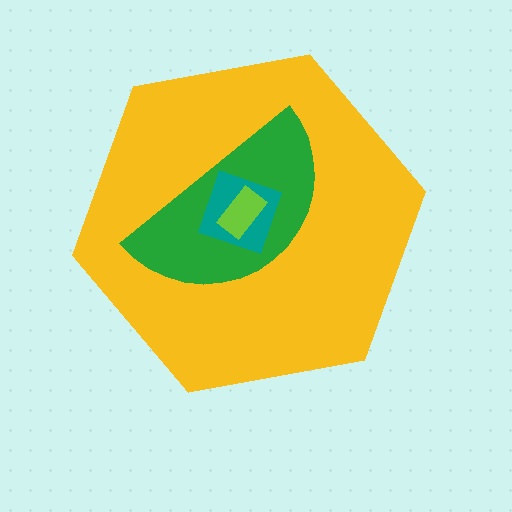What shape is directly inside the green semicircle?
The teal square.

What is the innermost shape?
The lime rectangle.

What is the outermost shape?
The yellow hexagon.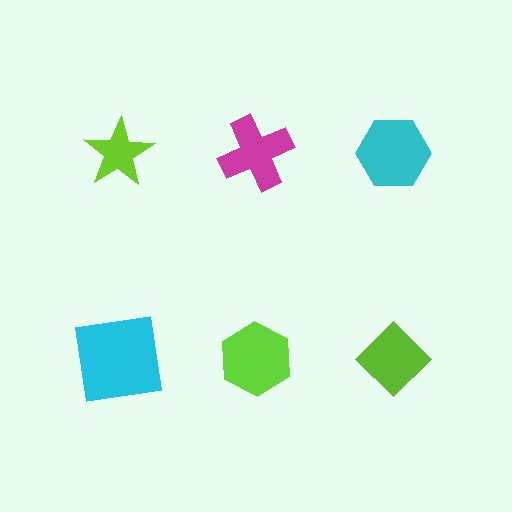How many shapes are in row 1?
3 shapes.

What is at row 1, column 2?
A magenta cross.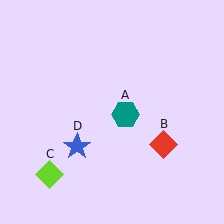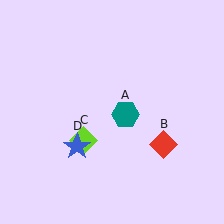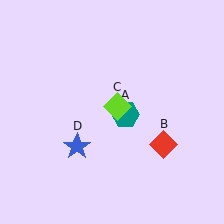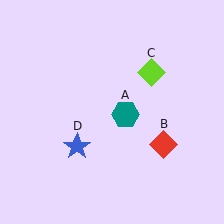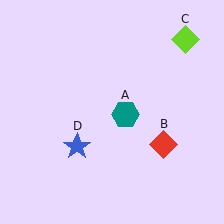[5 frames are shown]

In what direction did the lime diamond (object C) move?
The lime diamond (object C) moved up and to the right.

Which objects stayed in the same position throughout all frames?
Teal hexagon (object A) and red diamond (object B) and blue star (object D) remained stationary.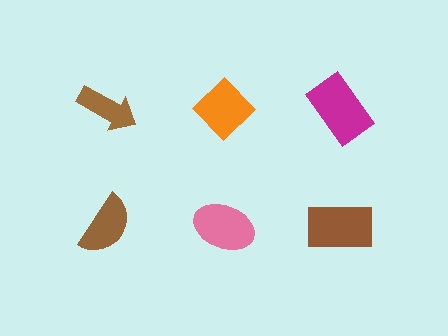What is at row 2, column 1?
A brown semicircle.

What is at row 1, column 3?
A magenta rectangle.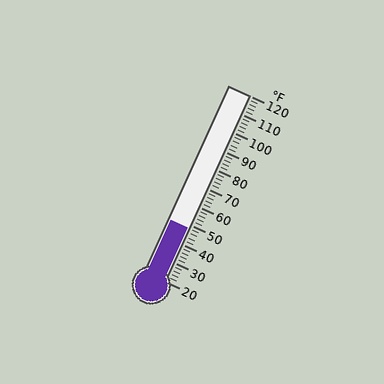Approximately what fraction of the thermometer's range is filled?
The thermometer is filled to approximately 30% of its range.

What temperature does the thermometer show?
The thermometer shows approximately 48°F.